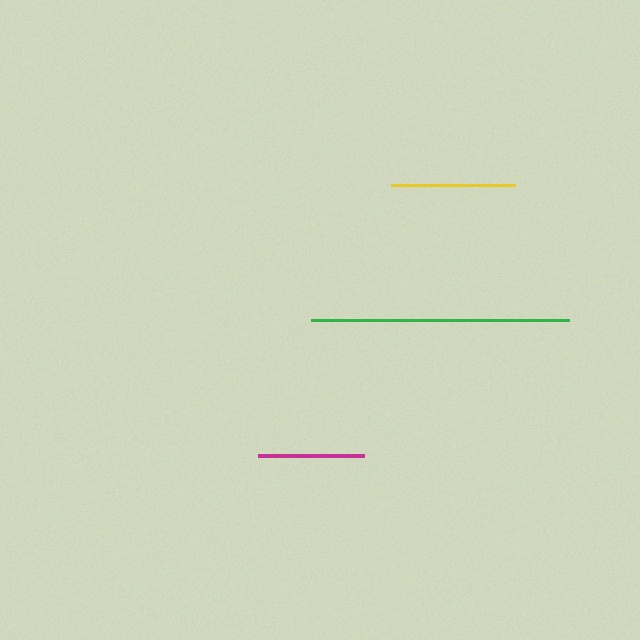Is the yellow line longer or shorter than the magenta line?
The yellow line is longer than the magenta line.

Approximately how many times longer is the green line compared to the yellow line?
The green line is approximately 2.1 times the length of the yellow line.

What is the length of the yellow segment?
The yellow segment is approximately 123 pixels long.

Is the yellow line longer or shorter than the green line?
The green line is longer than the yellow line.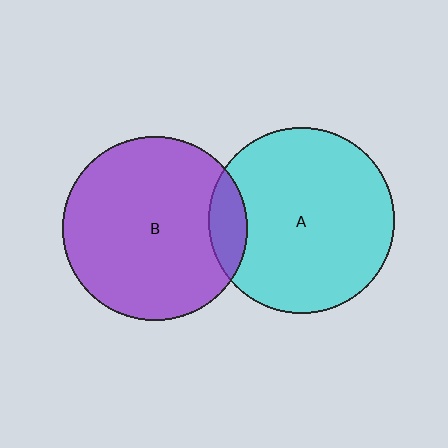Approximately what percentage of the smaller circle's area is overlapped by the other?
Approximately 10%.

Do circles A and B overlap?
Yes.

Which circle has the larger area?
Circle A (cyan).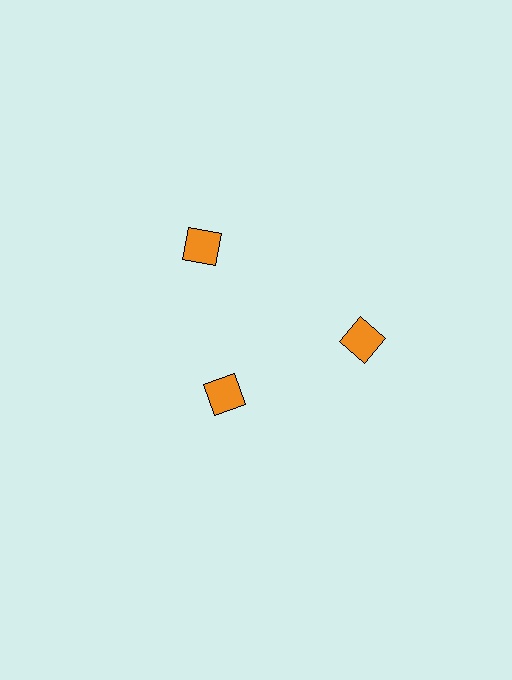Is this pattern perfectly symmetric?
No. The 3 orange diamonds are arranged in a ring, but one element near the 7 o'clock position is pulled inward toward the center, breaking the 3-fold rotational symmetry.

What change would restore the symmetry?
The symmetry would be restored by moving it outward, back onto the ring so that all 3 diamonds sit at equal angles and equal distance from the center.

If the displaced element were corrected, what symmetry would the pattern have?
It would have 3-fold rotational symmetry — the pattern would map onto itself every 120 degrees.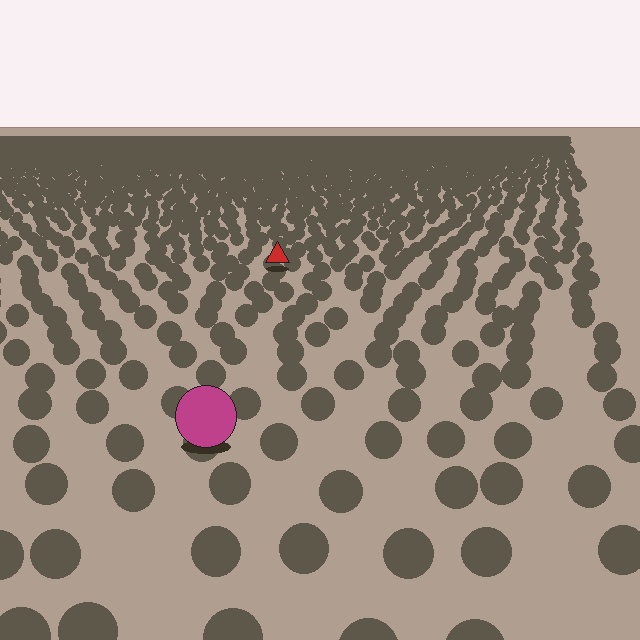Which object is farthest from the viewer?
The red triangle is farthest from the viewer. It appears smaller and the ground texture around it is denser.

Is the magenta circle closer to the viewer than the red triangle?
Yes. The magenta circle is closer — you can tell from the texture gradient: the ground texture is coarser near it.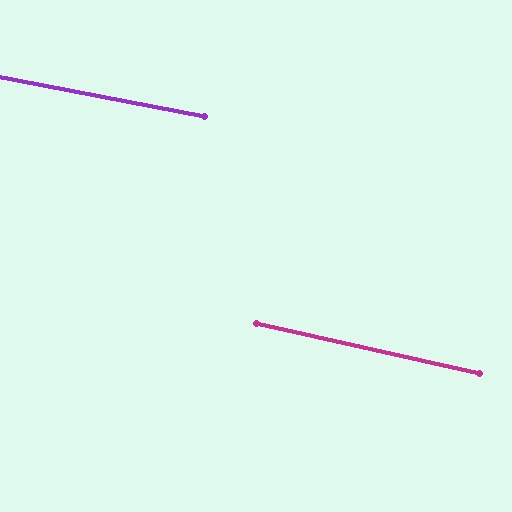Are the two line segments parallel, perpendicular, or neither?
Parallel — their directions differ by only 1.6°.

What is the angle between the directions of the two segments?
Approximately 2 degrees.